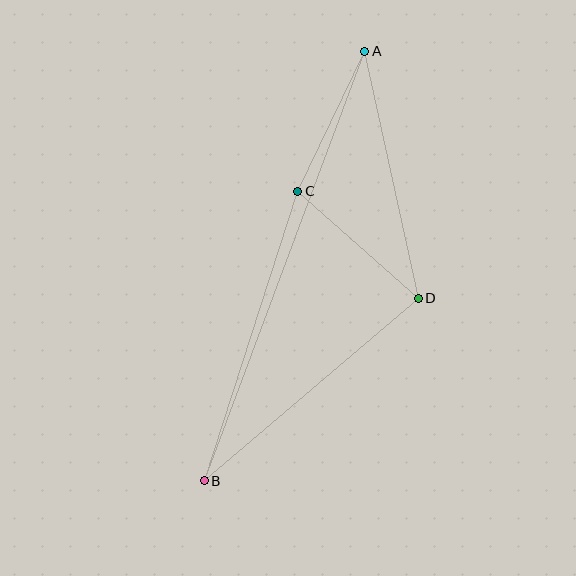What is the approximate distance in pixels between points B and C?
The distance between B and C is approximately 305 pixels.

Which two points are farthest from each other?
Points A and B are farthest from each other.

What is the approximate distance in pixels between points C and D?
The distance between C and D is approximately 161 pixels.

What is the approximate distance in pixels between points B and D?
The distance between B and D is approximately 282 pixels.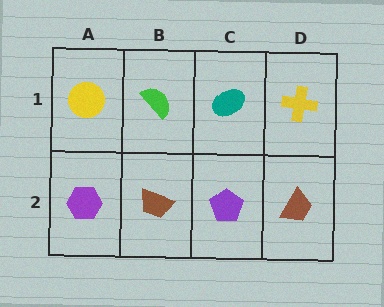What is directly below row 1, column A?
A purple hexagon.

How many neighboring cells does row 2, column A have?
2.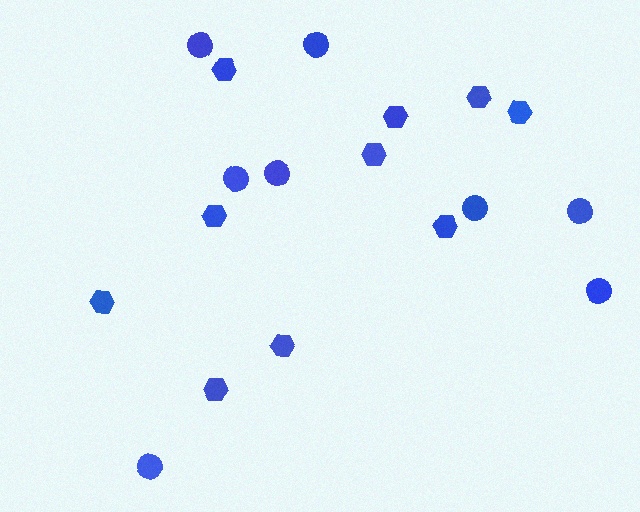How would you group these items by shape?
There are 2 groups: one group of hexagons (10) and one group of circles (8).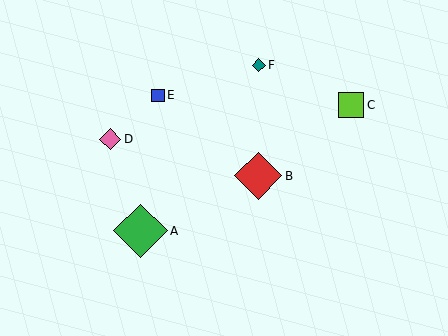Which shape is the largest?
The green diamond (labeled A) is the largest.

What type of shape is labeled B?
Shape B is a red diamond.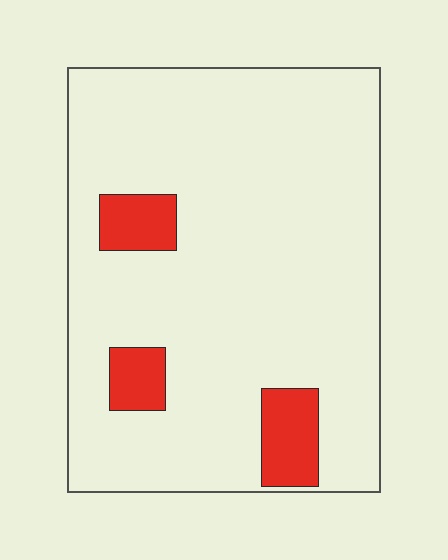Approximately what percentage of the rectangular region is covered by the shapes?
Approximately 10%.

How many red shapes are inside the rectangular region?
3.